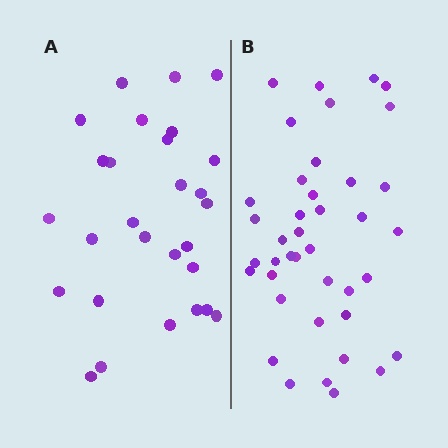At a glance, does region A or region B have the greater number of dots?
Region B (the right region) has more dots.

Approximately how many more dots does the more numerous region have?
Region B has roughly 12 or so more dots than region A.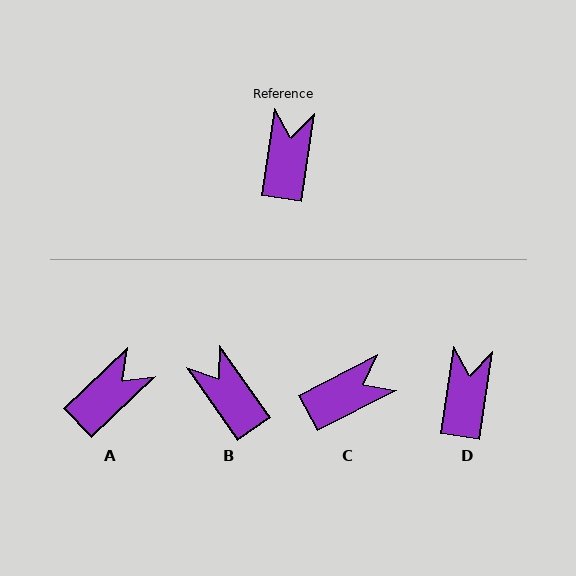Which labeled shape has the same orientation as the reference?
D.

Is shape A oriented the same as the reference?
No, it is off by about 38 degrees.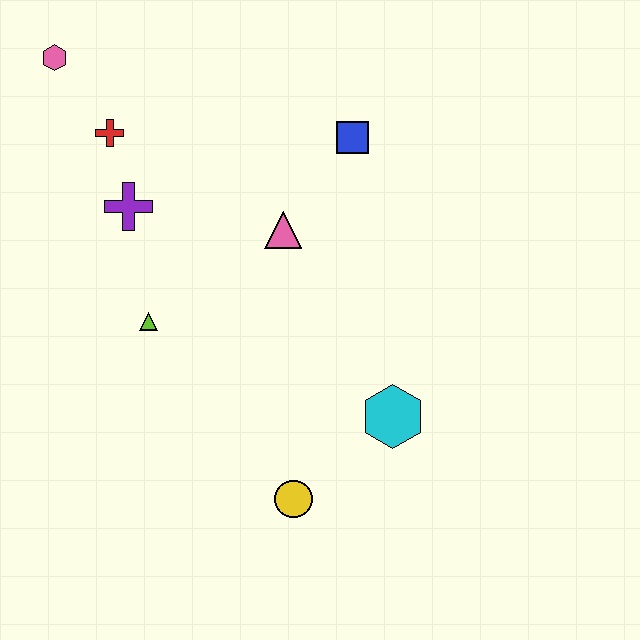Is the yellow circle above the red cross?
No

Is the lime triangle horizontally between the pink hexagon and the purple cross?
No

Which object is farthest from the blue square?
The yellow circle is farthest from the blue square.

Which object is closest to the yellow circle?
The cyan hexagon is closest to the yellow circle.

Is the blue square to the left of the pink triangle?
No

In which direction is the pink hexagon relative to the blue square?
The pink hexagon is to the left of the blue square.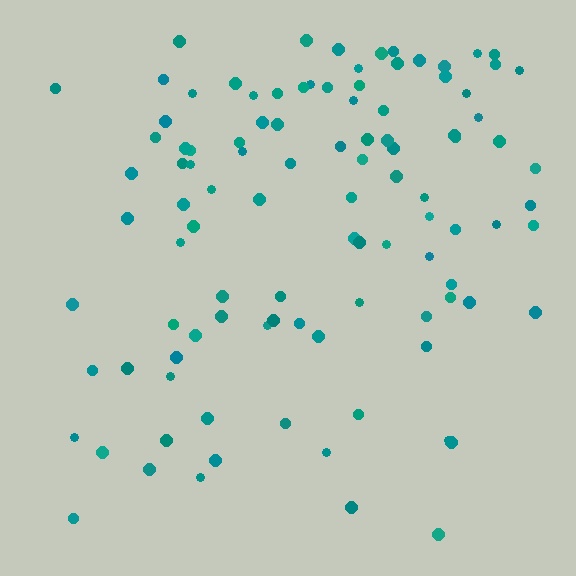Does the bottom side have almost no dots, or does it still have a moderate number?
Still a moderate number, just noticeably fewer than the top.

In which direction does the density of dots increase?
From bottom to top, with the top side densest.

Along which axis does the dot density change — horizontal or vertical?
Vertical.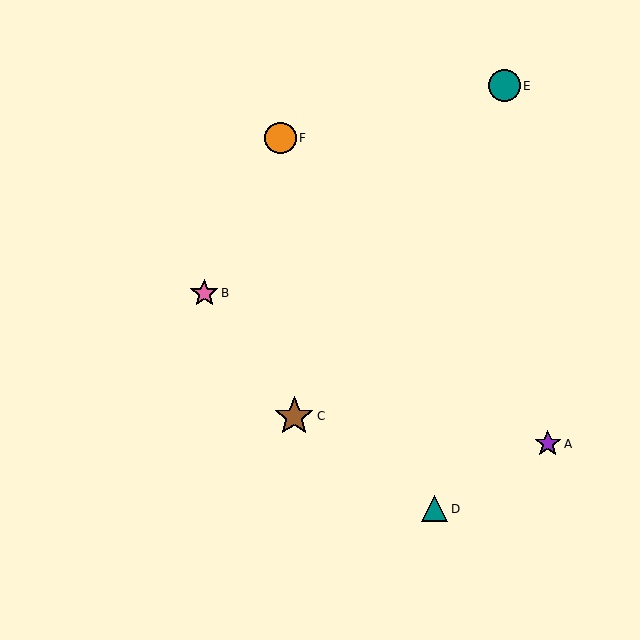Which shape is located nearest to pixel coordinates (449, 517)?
The teal triangle (labeled D) at (435, 509) is nearest to that location.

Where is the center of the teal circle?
The center of the teal circle is at (504, 86).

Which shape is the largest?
The brown star (labeled C) is the largest.